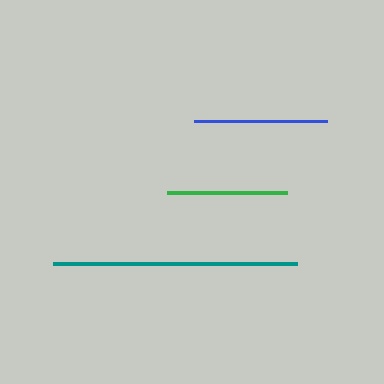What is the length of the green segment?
The green segment is approximately 120 pixels long.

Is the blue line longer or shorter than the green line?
The blue line is longer than the green line.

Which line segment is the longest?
The teal line is the longest at approximately 244 pixels.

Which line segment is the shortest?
The green line is the shortest at approximately 120 pixels.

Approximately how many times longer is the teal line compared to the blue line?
The teal line is approximately 1.8 times the length of the blue line.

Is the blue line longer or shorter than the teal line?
The teal line is longer than the blue line.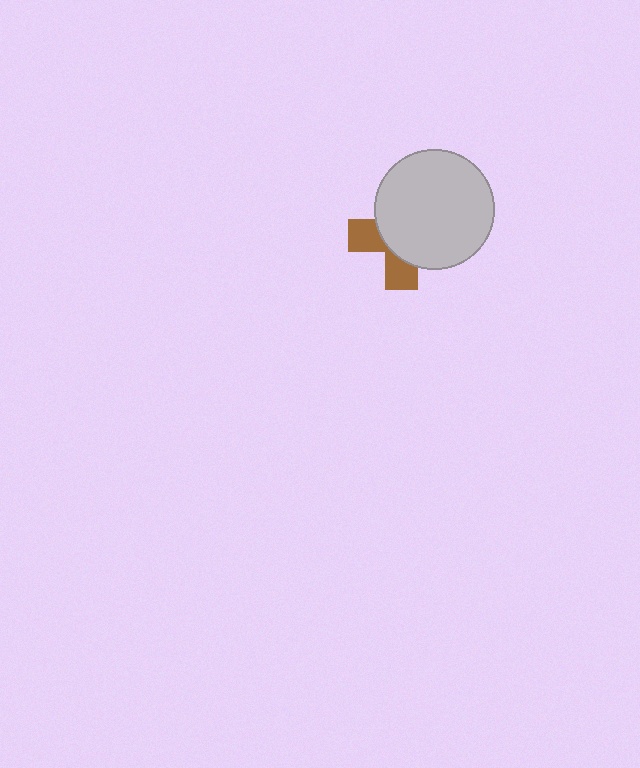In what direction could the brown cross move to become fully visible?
The brown cross could move toward the lower-left. That would shift it out from behind the light gray circle entirely.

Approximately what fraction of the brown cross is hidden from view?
Roughly 66% of the brown cross is hidden behind the light gray circle.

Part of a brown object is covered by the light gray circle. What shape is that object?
It is a cross.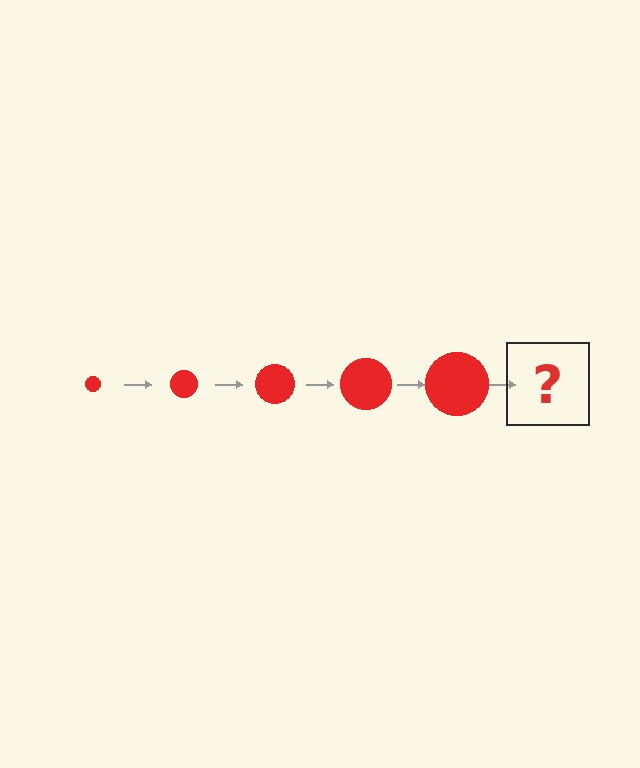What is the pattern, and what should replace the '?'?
The pattern is that the circle gets progressively larger each step. The '?' should be a red circle, larger than the previous one.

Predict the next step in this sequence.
The next step is a red circle, larger than the previous one.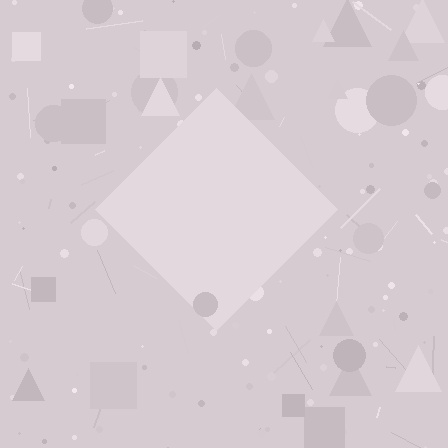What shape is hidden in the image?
A diamond is hidden in the image.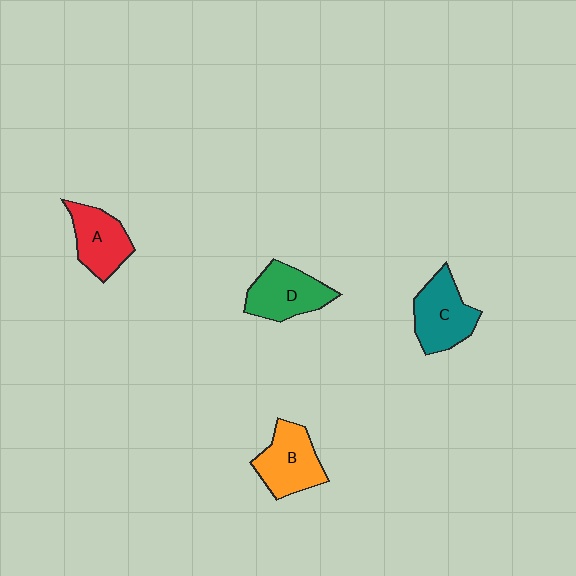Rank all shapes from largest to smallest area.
From largest to smallest: C (teal), B (orange), D (green), A (red).